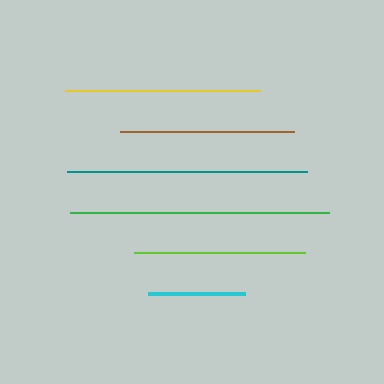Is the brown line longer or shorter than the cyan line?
The brown line is longer than the cyan line.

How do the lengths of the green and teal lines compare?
The green and teal lines are approximately the same length.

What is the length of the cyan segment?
The cyan segment is approximately 97 pixels long.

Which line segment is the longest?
The green line is the longest at approximately 259 pixels.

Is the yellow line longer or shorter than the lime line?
The yellow line is longer than the lime line.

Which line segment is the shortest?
The cyan line is the shortest at approximately 97 pixels.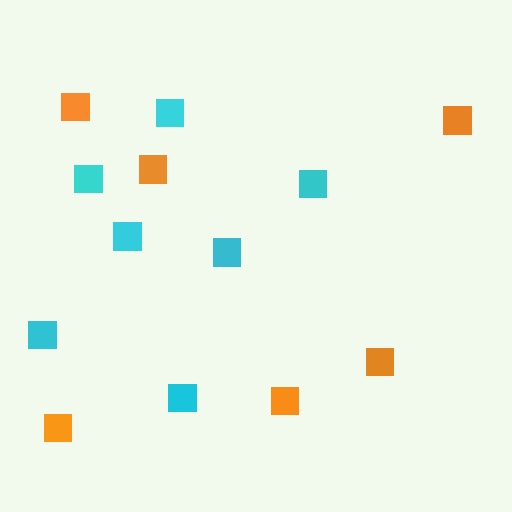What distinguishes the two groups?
There are 2 groups: one group of cyan squares (7) and one group of orange squares (6).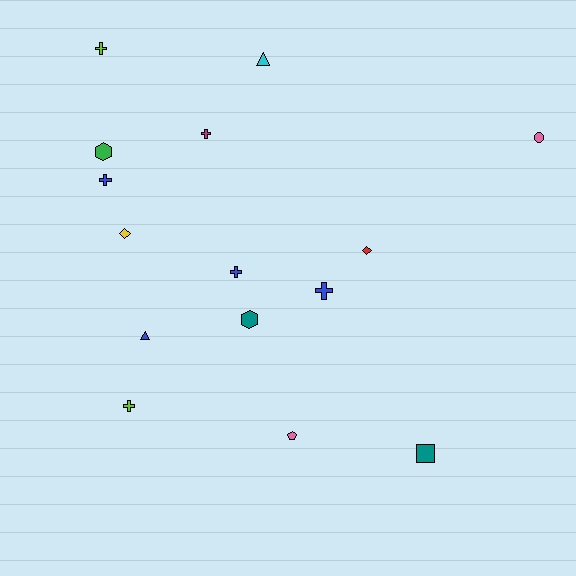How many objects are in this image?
There are 15 objects.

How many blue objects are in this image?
There are 4 blue objects.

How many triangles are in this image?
There are 2 triangles.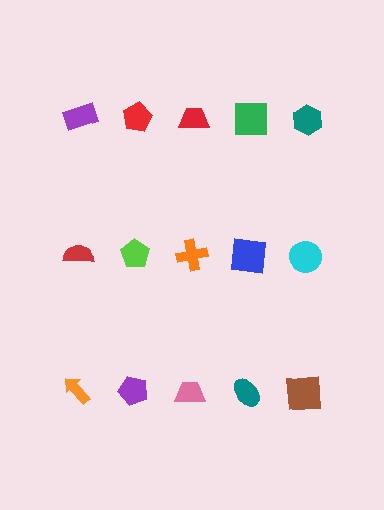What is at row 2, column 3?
An orange cross.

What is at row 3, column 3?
A pink trapezoid.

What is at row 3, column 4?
A teal ellipse.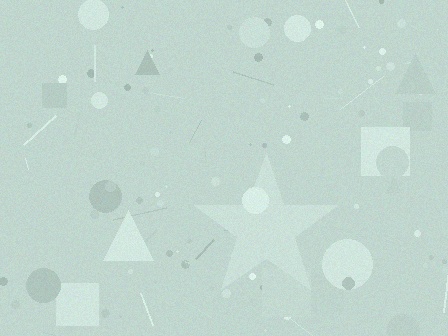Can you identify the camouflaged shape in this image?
The camouflaged shape is a star.